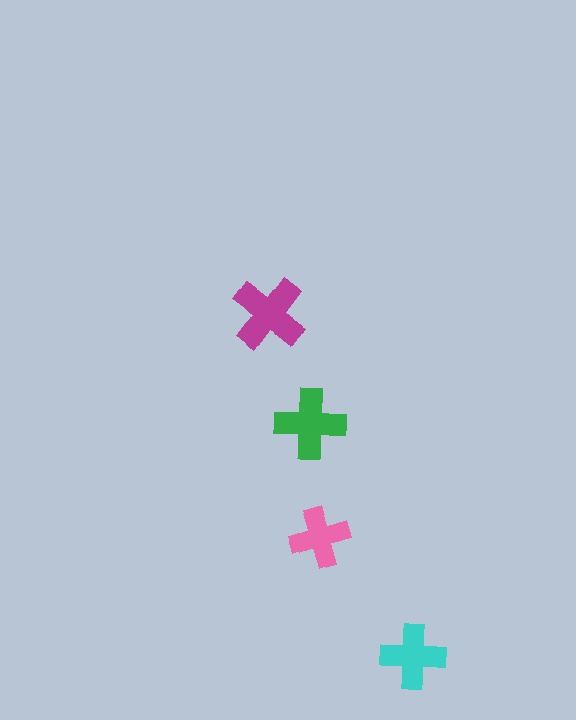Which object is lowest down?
The cyan cross is bottommost.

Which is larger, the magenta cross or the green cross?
The magenta one.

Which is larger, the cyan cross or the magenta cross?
The magenta one.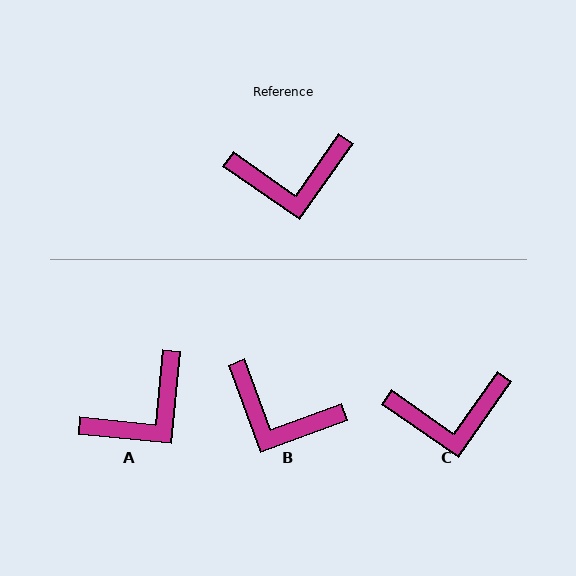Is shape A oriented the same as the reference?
No, it is off by about 29 degrees.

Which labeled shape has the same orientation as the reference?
C.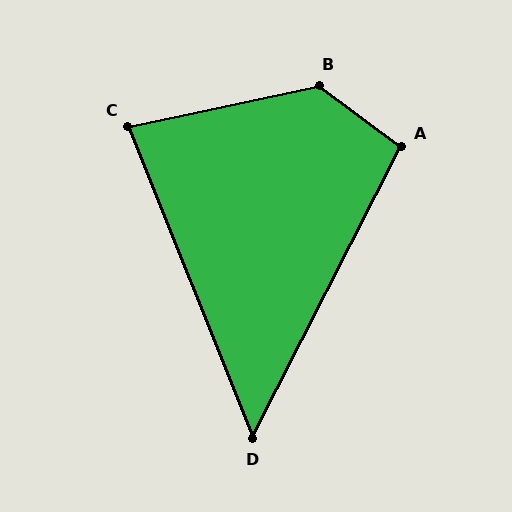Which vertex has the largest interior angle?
B, at approximately 131 degrees.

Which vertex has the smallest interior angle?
D, at approximately 49 degrees.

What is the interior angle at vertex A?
Approximately 100 degrees (obtuse).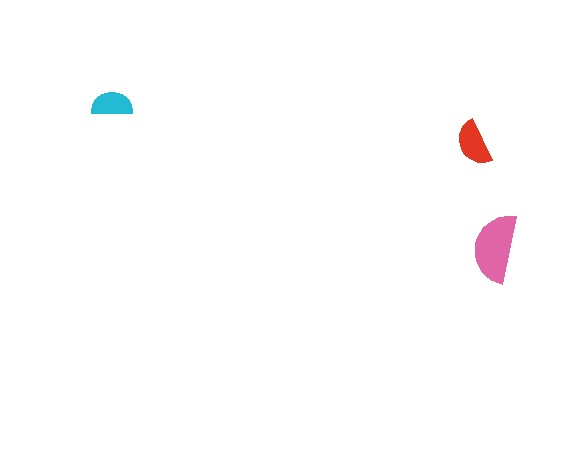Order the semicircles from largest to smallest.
the pink one, the red one, the cyan one.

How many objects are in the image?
There are 3 objects in the image.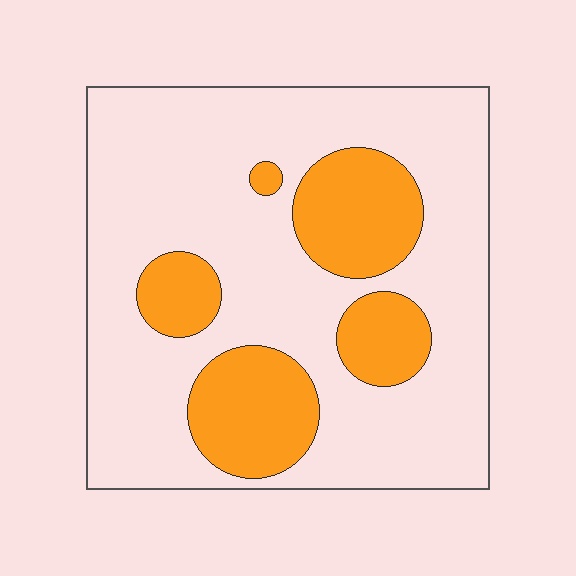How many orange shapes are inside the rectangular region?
5.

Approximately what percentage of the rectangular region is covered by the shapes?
Approximately 25%.